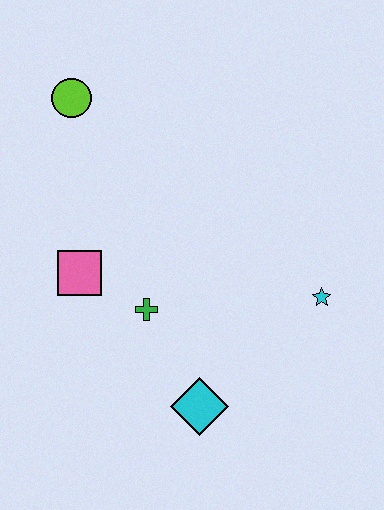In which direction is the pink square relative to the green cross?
The pink square is to the left of the green cross.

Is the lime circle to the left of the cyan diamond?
Yes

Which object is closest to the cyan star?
The cyan diamond is closest to the cyan star.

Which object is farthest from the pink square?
The cyan star is farthest from the pink square.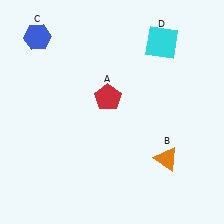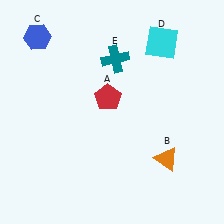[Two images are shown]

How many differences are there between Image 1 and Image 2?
There is 1 difference between the two images.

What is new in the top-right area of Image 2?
A teal cross (E) was added in the top-right area of Image 2.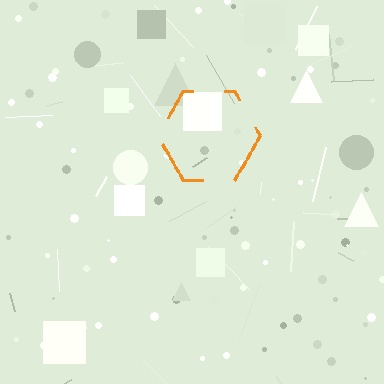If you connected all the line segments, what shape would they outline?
They would outline a hexagon.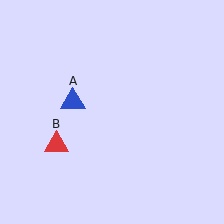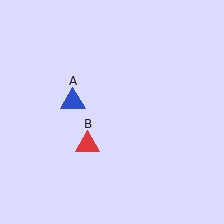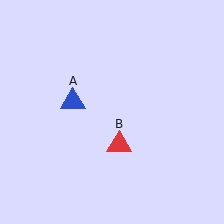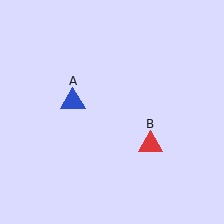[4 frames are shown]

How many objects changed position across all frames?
1 object changed position: red triangle (object B).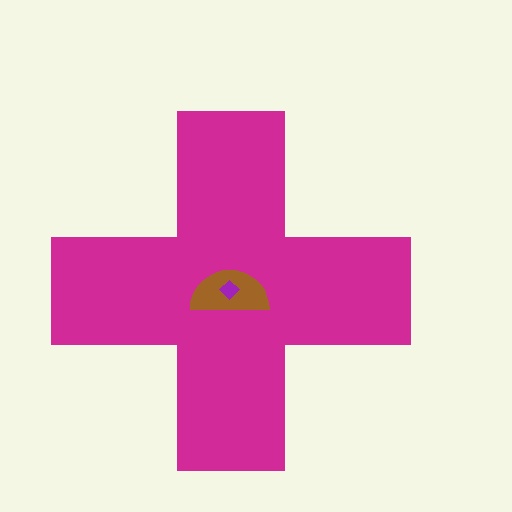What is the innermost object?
The purple diamond.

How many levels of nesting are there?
3.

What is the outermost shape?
The magenta cross.